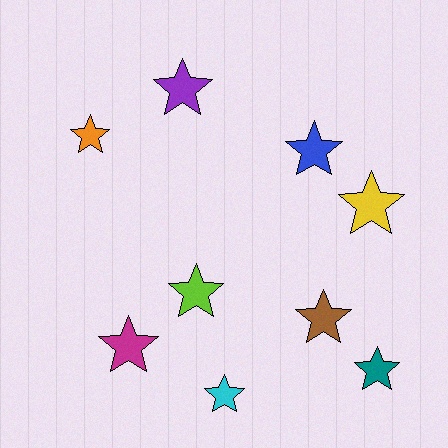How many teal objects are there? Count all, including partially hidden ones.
There is 1 teal object.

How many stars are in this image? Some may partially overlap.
There are 9 stars.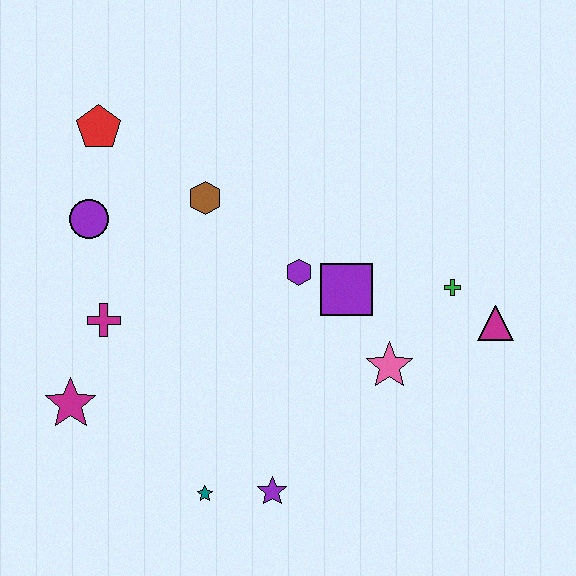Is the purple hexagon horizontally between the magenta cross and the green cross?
Yes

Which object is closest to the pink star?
The purple square is closest to the pink star.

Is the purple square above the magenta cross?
Yes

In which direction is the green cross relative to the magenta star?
The green cross is to the right of the magenta star.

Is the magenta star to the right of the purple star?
No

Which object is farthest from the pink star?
The red pentagon is farthest from the pink star.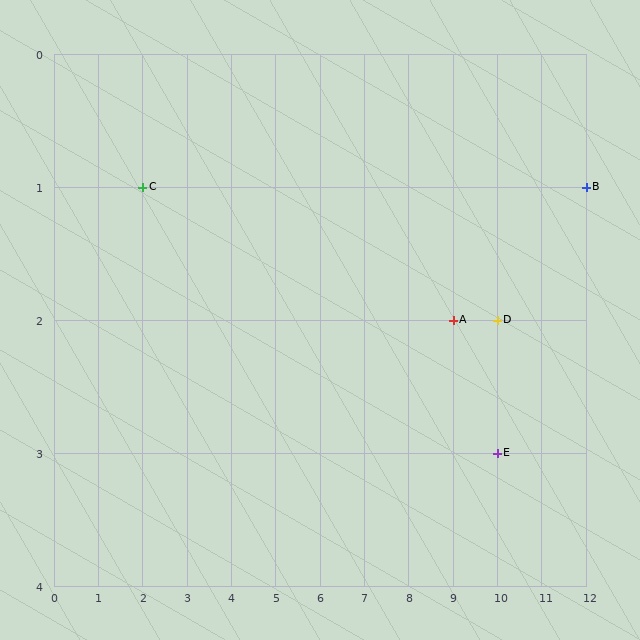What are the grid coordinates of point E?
Point E is at grid coordinates (10, 3).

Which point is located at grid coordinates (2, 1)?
Point C is at (2, 1).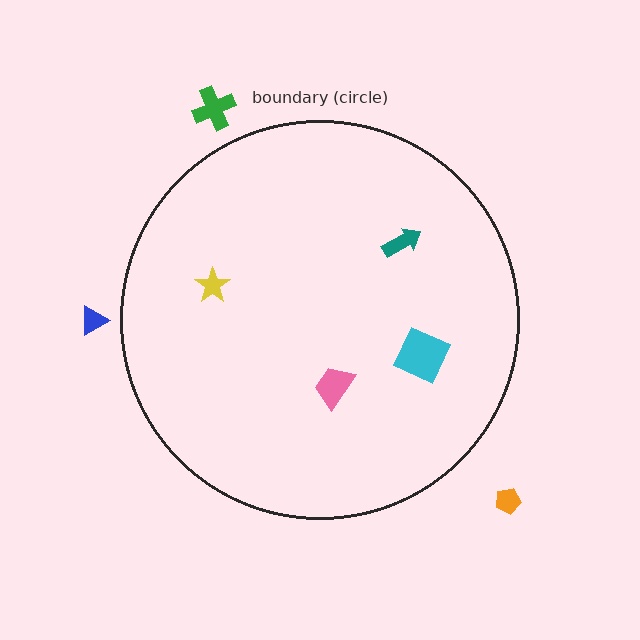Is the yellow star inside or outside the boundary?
Inside.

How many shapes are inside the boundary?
4 inside, 3 outside.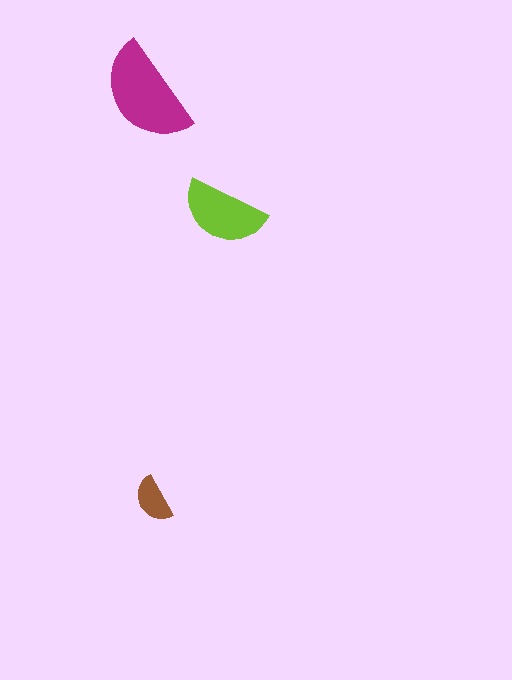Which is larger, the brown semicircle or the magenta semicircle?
The magenta one.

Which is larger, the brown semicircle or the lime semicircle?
The lime one.